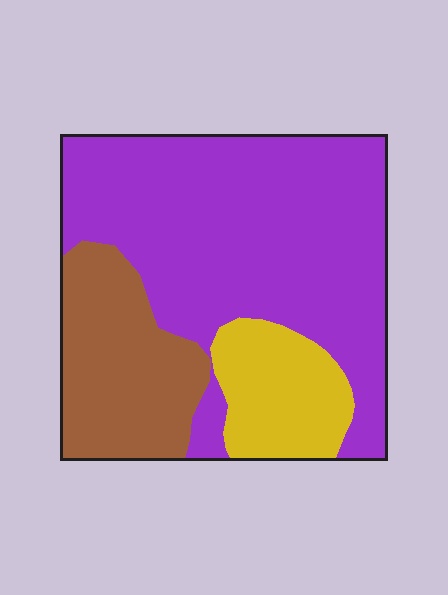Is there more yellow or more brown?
Brown.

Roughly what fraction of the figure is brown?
Brown takes up about one quarter (1/4) of the figure.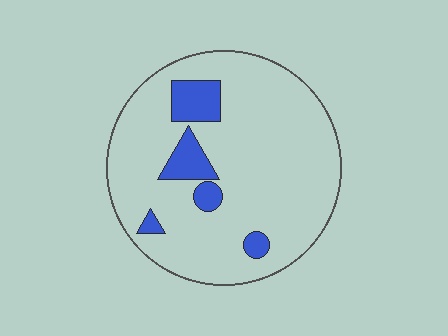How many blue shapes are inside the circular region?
5.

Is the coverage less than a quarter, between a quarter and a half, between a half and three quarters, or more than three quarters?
Less than a quarter.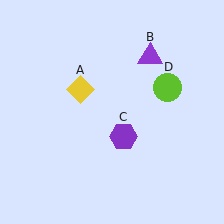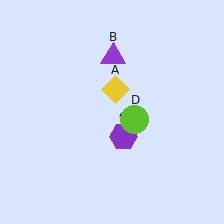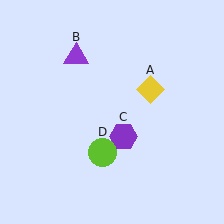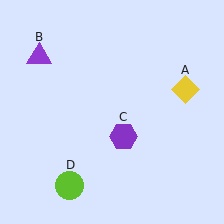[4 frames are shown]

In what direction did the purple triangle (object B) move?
The purple triangle (object B) moved left.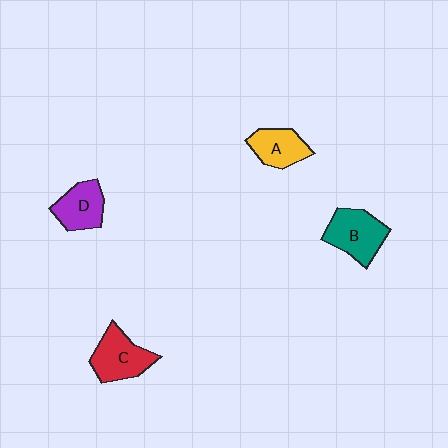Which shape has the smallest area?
Shape A (yellow).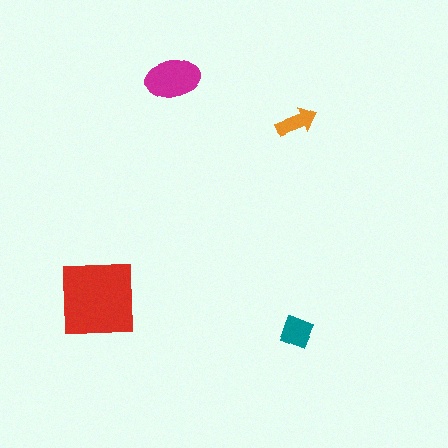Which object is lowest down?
The teal diamond is bottommost.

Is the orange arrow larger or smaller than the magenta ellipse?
Smaller.